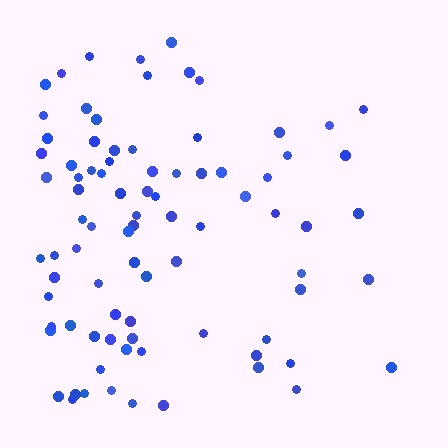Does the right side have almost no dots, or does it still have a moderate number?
Still a moderate number, just noticeably fewer than the left.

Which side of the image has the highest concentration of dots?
The left.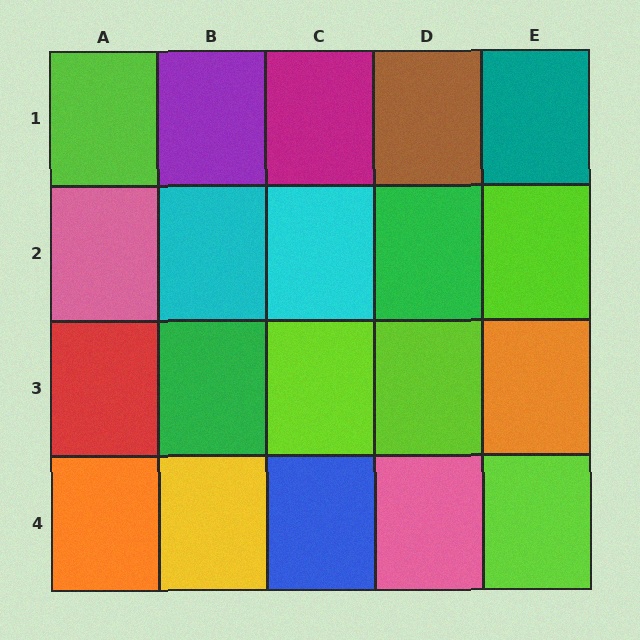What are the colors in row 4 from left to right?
Orange, yellow, blue, pink, lime.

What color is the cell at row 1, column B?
Purple.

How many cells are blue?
1 cell is blue.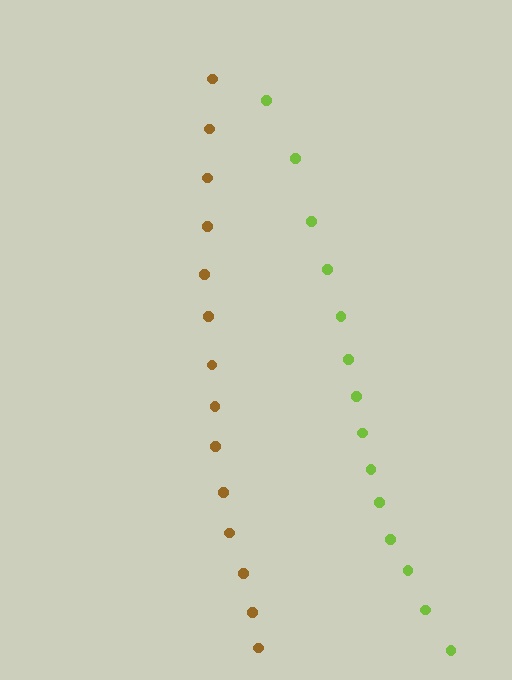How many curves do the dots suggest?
There are 2 distinct paths.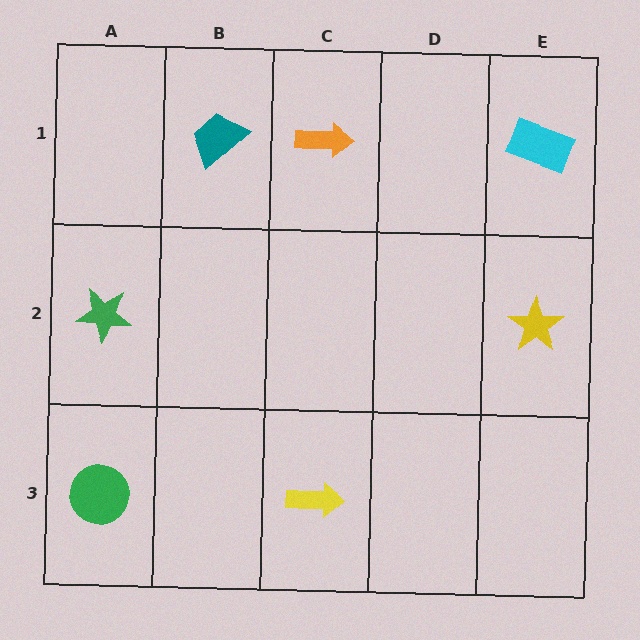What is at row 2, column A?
A green star.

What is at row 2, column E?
A yellow star.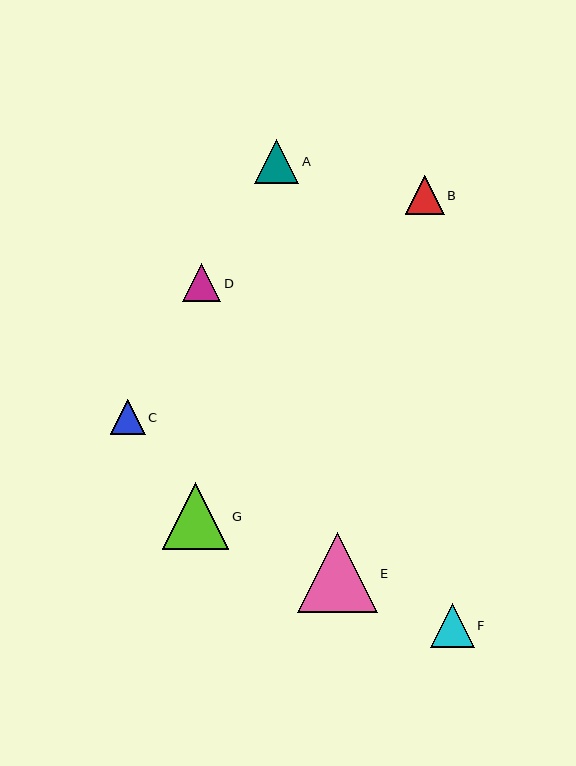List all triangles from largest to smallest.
From largest to smallest: E, G, A, F, B, D, C.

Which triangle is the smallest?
Triangle C is the smallest with a size of approximately 35 pixels.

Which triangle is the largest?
Triangle E is the largest with a size of approximately 80 pixels.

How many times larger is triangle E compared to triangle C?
Triangle E is approximately 2.3 times the size of triangle C.